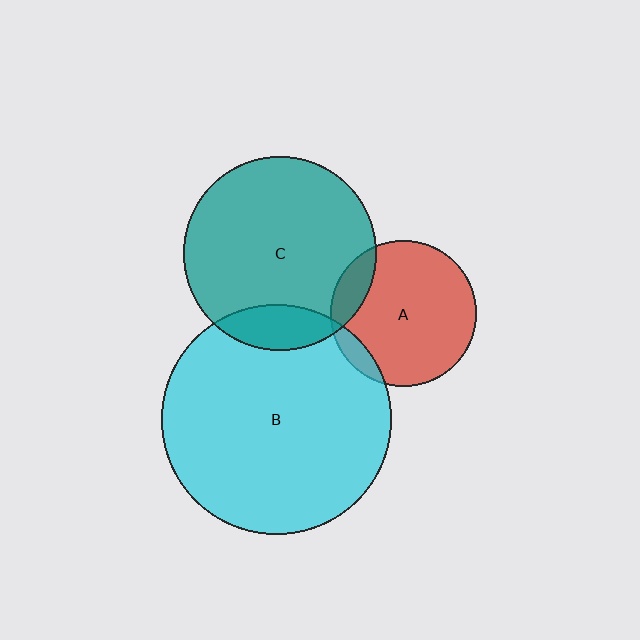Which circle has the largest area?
Circle B (cyan).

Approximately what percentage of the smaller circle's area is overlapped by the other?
Approximately 10%.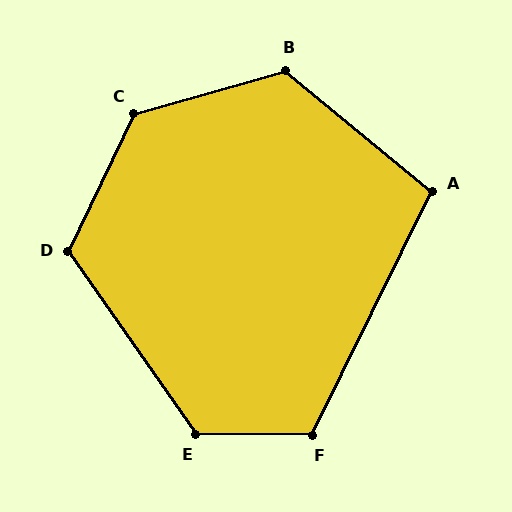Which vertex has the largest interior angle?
C, at approximately 131 degrees.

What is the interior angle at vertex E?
Approximately 126 degrees (obtuse).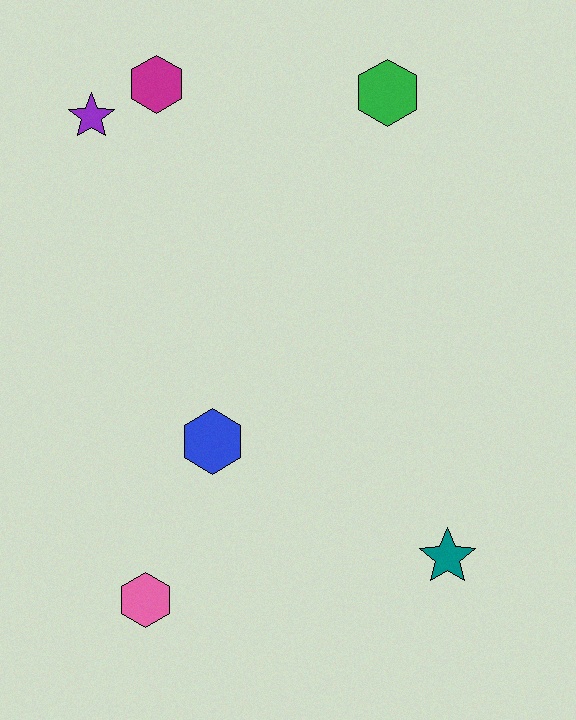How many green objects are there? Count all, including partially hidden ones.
There is 1 green object.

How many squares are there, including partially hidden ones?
There are no squares.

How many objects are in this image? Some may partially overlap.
There are 6 objects.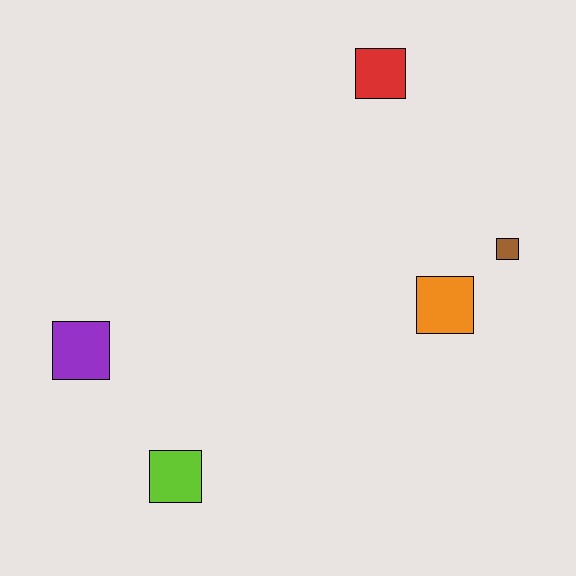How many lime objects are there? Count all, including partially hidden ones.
There is 1 lime object.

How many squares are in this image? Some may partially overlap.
There are 5 squares.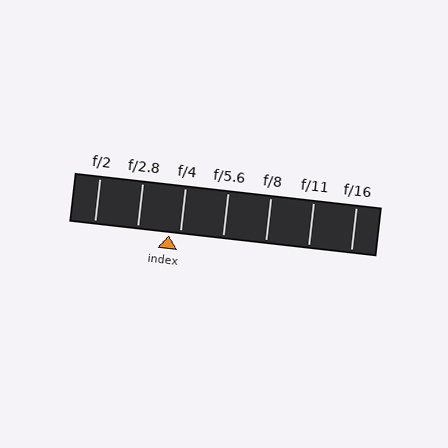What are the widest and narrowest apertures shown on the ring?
The widest aperture shown is f/2 and the narrowest is f/16.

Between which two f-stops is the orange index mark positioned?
The index mark is between f/2.8 and f/4.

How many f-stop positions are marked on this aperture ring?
There are 7 f-stop positions marked.